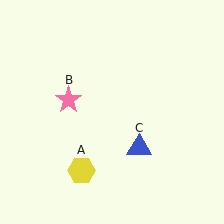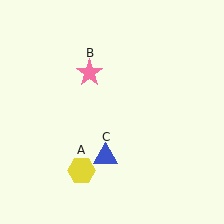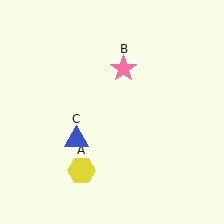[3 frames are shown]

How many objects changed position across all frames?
2 objects changed position: pink star (object B), blue triangle (object C).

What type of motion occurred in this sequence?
The pink star (object B), blue triangle (object C) rotated clockwise around the center of the scene.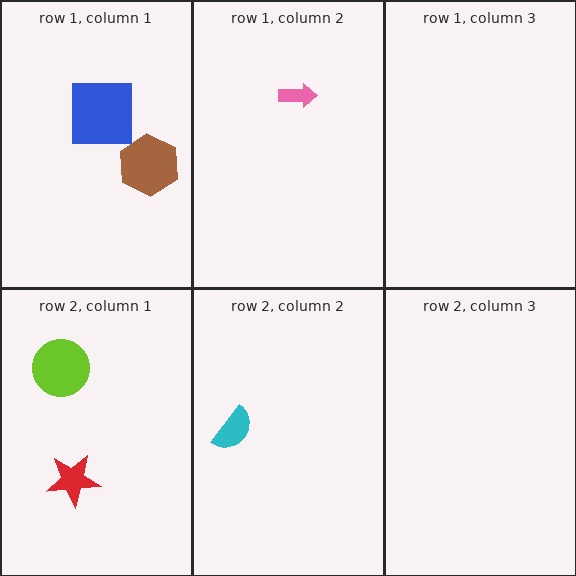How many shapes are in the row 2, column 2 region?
1.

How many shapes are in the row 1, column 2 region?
1.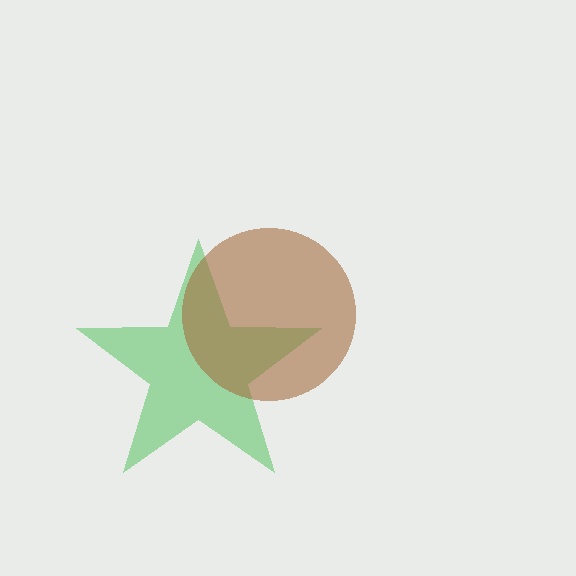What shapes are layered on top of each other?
The layered shapes are: a green star, a brown circle.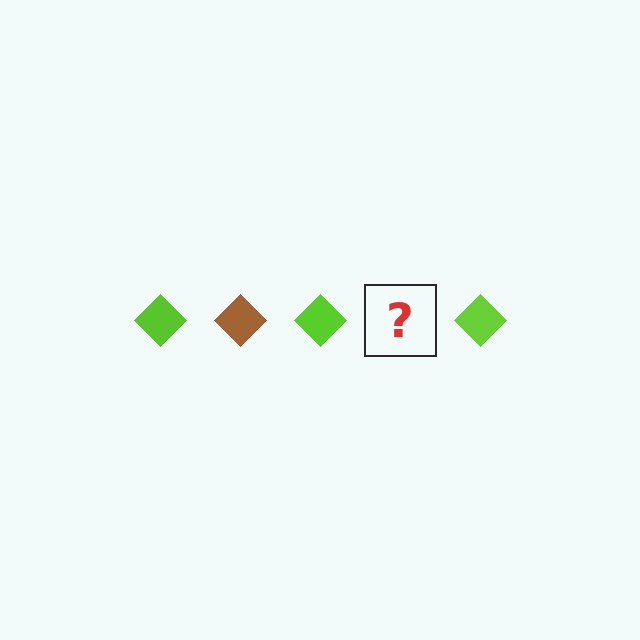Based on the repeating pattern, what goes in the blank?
The blank should be a brown diamond.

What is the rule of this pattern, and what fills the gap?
The rule is that the pattern cycles through lime, brown diamonds. The gap should be filled with a brown diamond.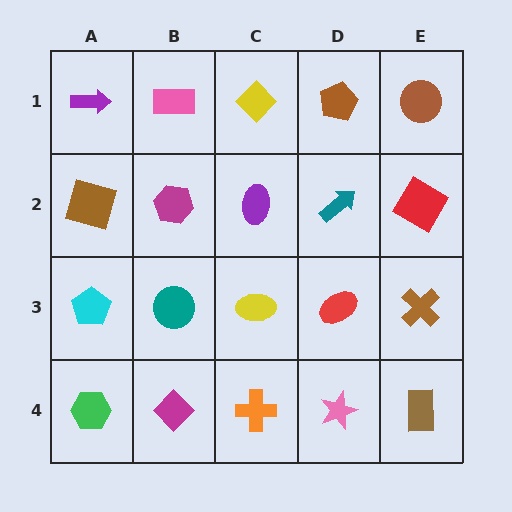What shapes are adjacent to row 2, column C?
A yellow diamond (row 1, column C), a yellow ellipse (row 3, column C), a magenta hexagon (row 2, column B), a teal arrow (row 2, column D).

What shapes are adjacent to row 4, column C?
A yellow ellipse (row 3, column C), a magenta diamond (row 4, column B), a pink star (row 4, column D).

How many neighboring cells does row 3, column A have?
3.